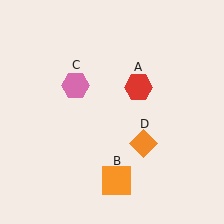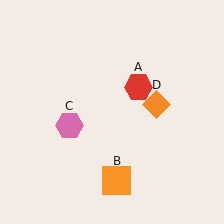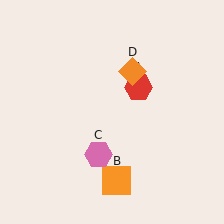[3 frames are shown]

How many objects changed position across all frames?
2 objects changed position: pink hexagon (object C), orange diamond (object D).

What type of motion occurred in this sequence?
The pink hexagon (object C), orange diamond (object D) rotated counterclockwise around the center of the scene.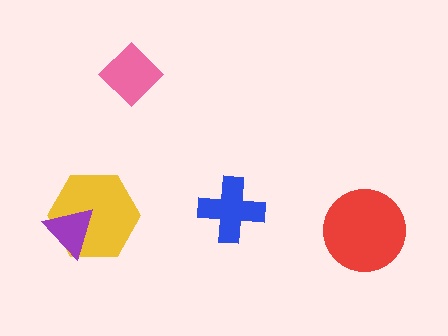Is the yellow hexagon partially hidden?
Yes, it is partially covered by another shape.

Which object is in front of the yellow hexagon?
The purple triangle is in front of the yellow hexagon.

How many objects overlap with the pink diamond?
0 objects overlap with the pink diamond.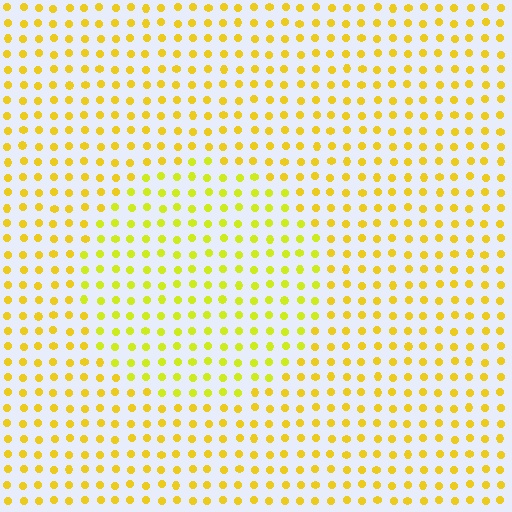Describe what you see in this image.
The image is filled with small yellow elements in a uniform arrangement. A circle-shaped region is visible where the elements are tinted to a slightly different hue, forming a subtle color boundary.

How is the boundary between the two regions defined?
The boundary is defined purely by a slight shift in hue (about 19 degrees). Spacing, size, and orientation are identical on both sides.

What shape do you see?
I see a circle.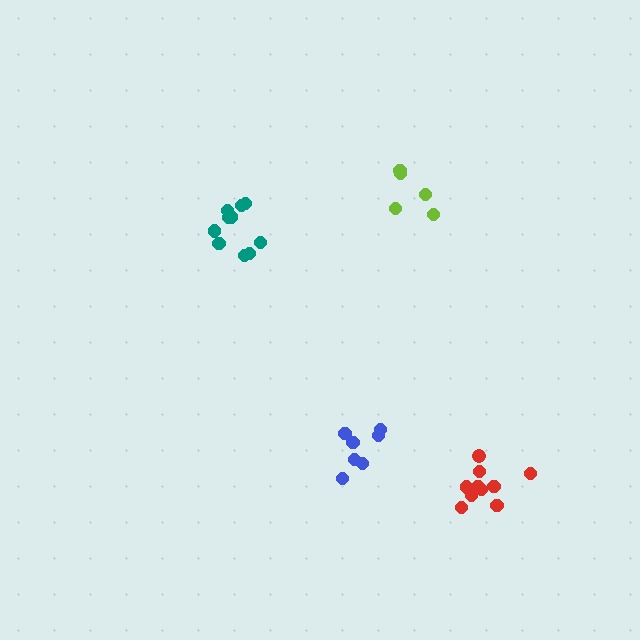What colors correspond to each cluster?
The clusters are colored: teal, lime, red, blue.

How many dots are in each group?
Group 1: 10 dots, Group 2: 5 dots, Group 3: 10 dots, Group 4: 7 dots (32 total).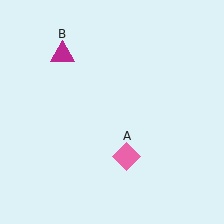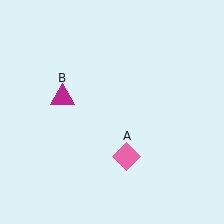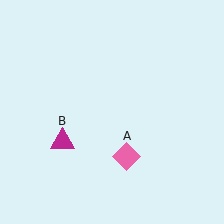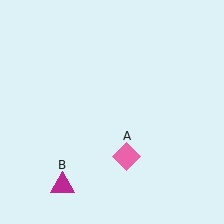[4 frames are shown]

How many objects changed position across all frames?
1 object changed position: magenta triangle (object B).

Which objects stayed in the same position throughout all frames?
Pink diamond (object A) remained stationary.